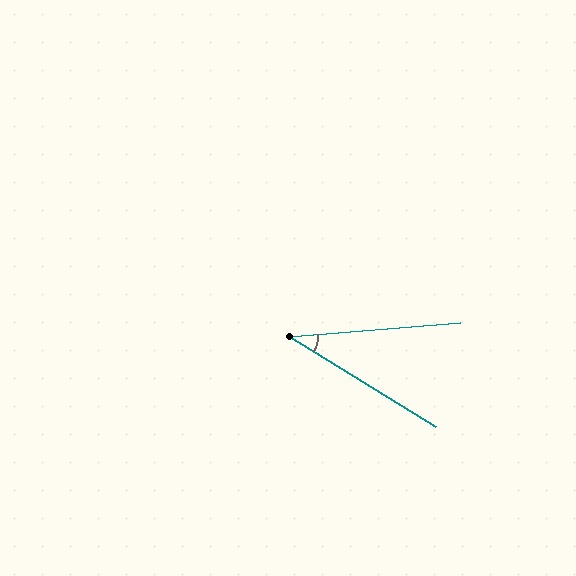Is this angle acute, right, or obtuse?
It is acute.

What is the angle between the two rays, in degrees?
Approximately 36 degrees.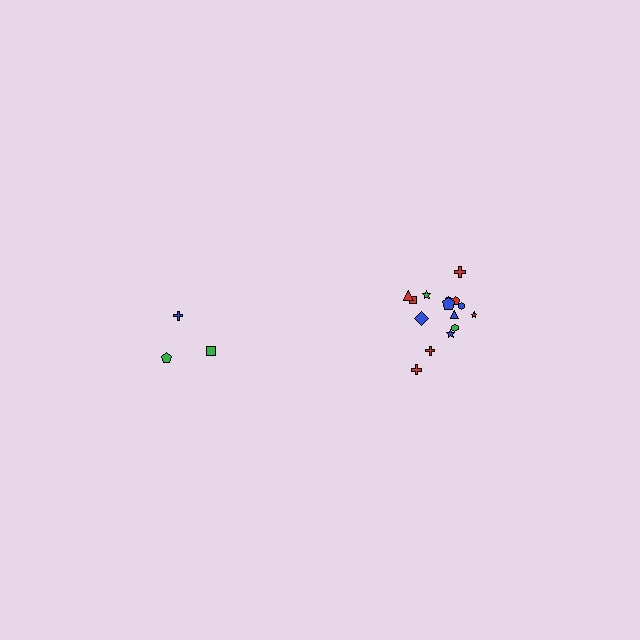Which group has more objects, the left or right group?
The right group.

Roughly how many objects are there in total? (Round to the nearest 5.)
Roughly 20 objects in total.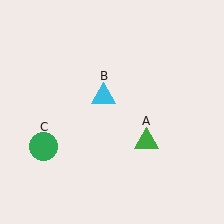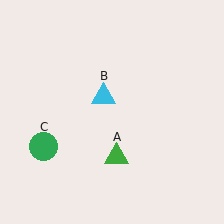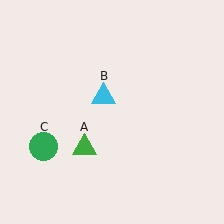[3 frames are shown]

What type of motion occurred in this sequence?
The green triangle (object A) rotated clockwise around the center of the scene.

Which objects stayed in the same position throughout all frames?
Cyan triangle (object B) and green circle (object C) remained stationary.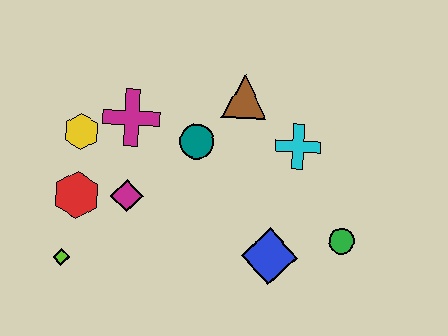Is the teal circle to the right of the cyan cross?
No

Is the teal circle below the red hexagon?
No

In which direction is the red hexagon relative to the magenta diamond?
The red hexagon is to the left of the magenta diamond.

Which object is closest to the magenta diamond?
The red hexagon is closest to the magenta diamond.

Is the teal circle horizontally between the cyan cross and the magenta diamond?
Yes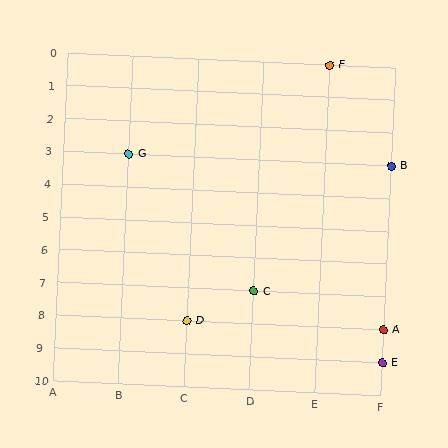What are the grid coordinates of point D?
Point D is at grid coordinates (C, 8).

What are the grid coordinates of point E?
Point E is at grid coordinates (F, 9).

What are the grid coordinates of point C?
Point C is at grid coordinates (D, 7).